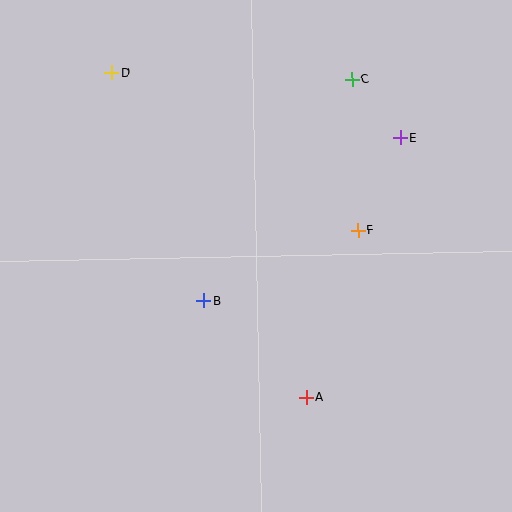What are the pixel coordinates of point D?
Point D is at (112, 73).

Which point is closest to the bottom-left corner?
Point B is closest to the bottom-left corner.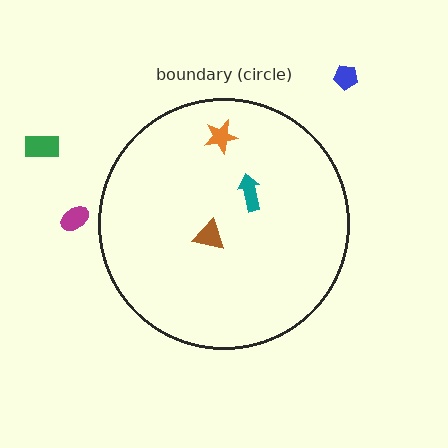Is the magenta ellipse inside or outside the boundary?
Outside.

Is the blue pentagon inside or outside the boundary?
Outside.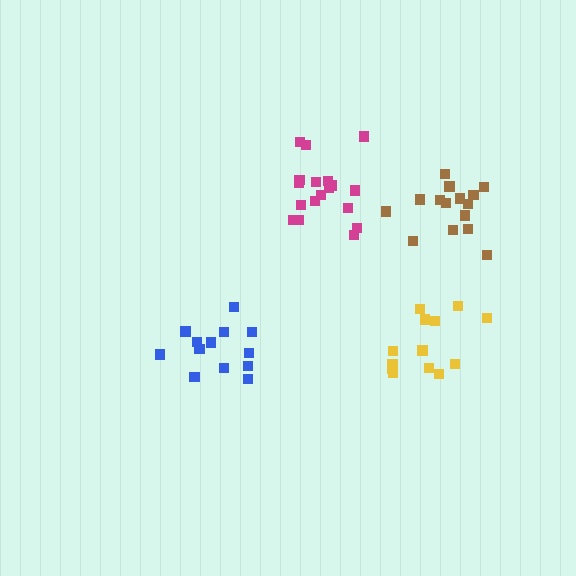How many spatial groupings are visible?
There are 4 spatial groupings.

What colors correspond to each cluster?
The clusters are colored: magenta, blue, brown, yellow.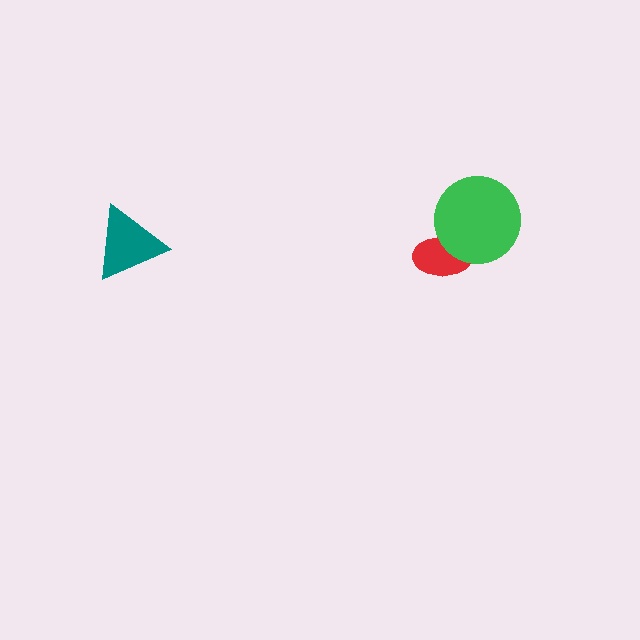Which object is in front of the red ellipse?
The green circle is in front of the red ellipse.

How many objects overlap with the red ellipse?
1 object overlaps with the red ellipse.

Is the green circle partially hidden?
No, no other shape covers it.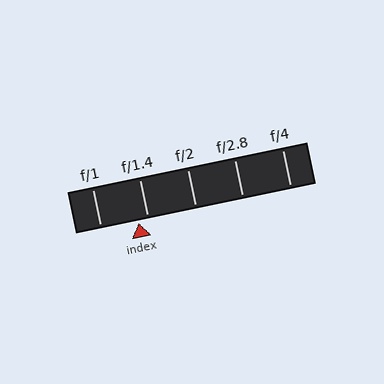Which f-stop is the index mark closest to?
The index mark is closest to f/1.4.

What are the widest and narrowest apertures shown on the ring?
The widest aperture shown is f/1 and the narrowest is f/4.